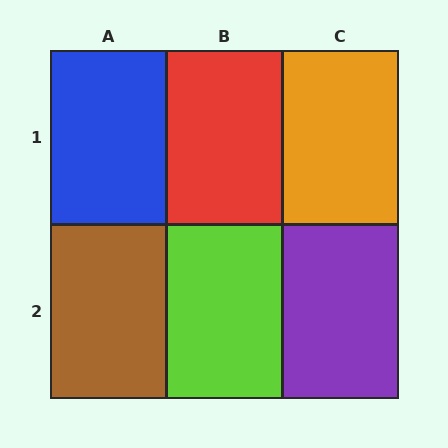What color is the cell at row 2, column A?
Brown.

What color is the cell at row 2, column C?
Purple.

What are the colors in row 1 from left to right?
Blue, red, orange.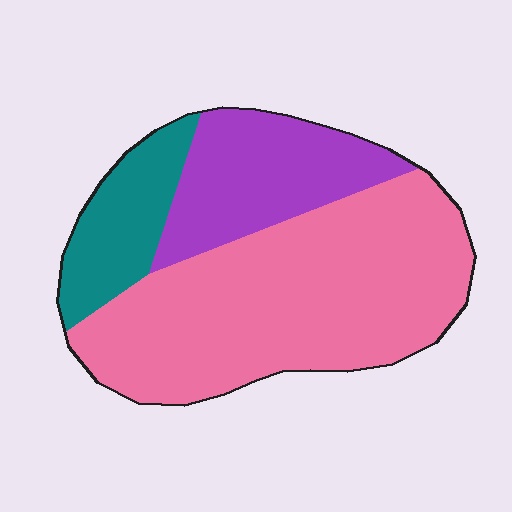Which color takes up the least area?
Teal, at roughly 15%.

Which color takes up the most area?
Pink, at roughly 60%.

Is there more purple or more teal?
Purple.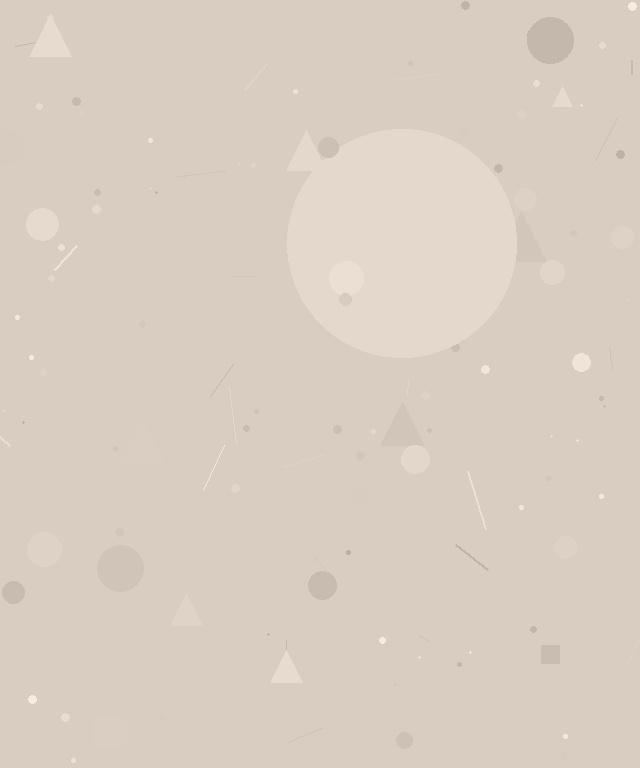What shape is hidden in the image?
A circle is hidden in the image.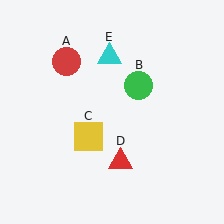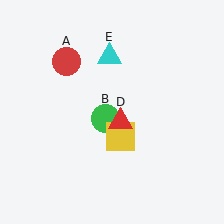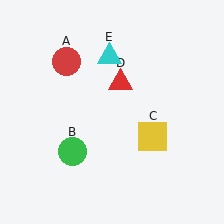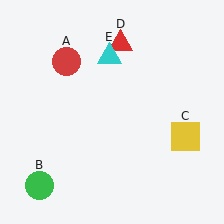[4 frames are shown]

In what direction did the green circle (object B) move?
The green circle (object B) moved down and to the left.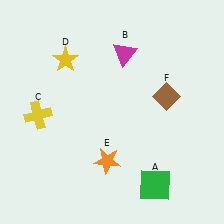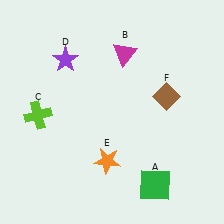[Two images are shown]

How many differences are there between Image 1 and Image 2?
There are 2 differences between the two images.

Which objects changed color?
C changed from yellow to lime. D changed from yellow to purple.